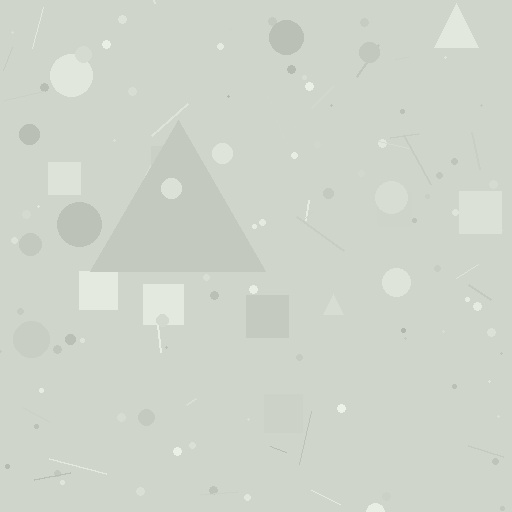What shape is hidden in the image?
A triangle is hidden in the image.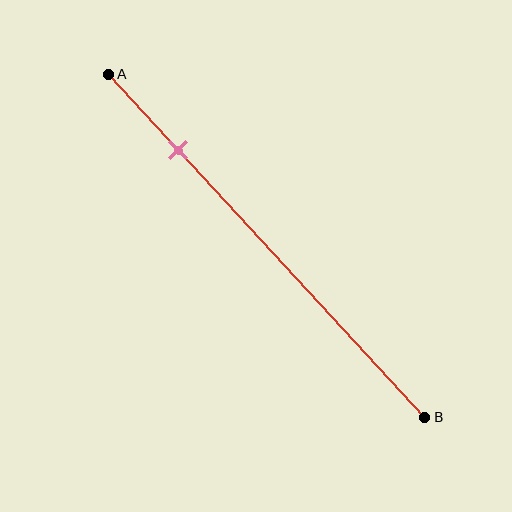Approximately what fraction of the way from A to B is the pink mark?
The pink mark is approximately 20% of the way from A to B.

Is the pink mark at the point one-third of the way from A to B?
No, the mark is at about 20% from A, not at the 33% one-third point.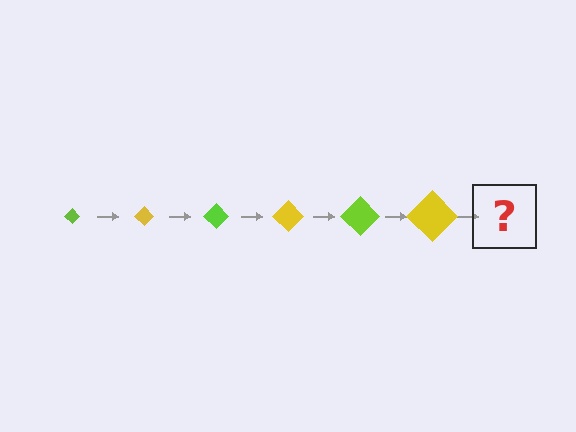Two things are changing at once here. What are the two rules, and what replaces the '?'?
The two rules are that the diamond grows larger each step and the color cycles through lime and yellow. The '?' should be a lime diamond, larger than the previous one.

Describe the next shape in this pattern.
It should be a lime diamond, larger than the previous one.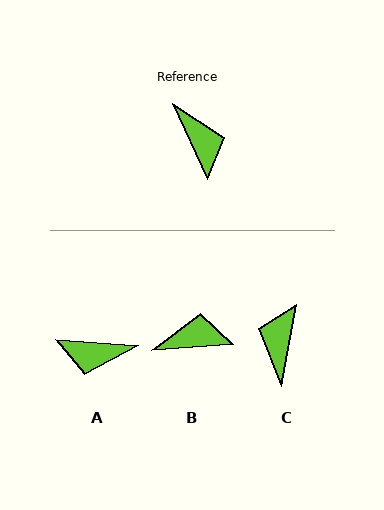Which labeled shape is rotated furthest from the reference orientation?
C, about 145 degrees away.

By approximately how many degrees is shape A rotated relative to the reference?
Approximately 119 degrees clockwise.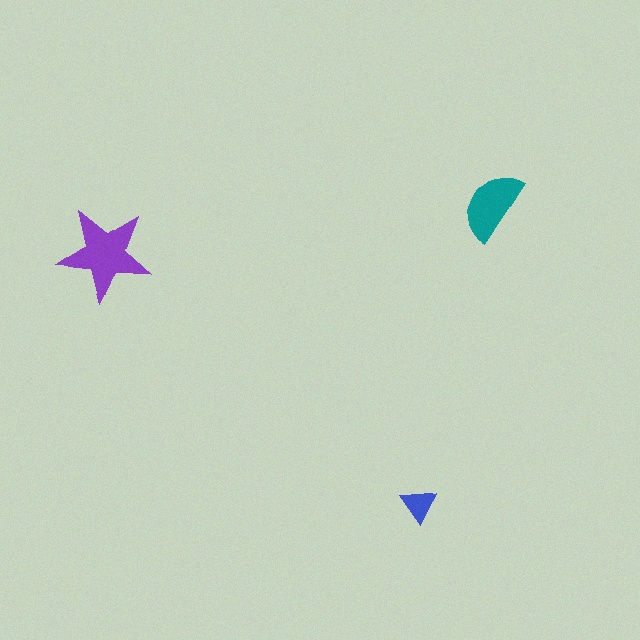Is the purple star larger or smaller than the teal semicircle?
Larger.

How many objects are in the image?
There are 3 objects in the image.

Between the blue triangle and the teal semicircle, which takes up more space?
The teal semicircle.